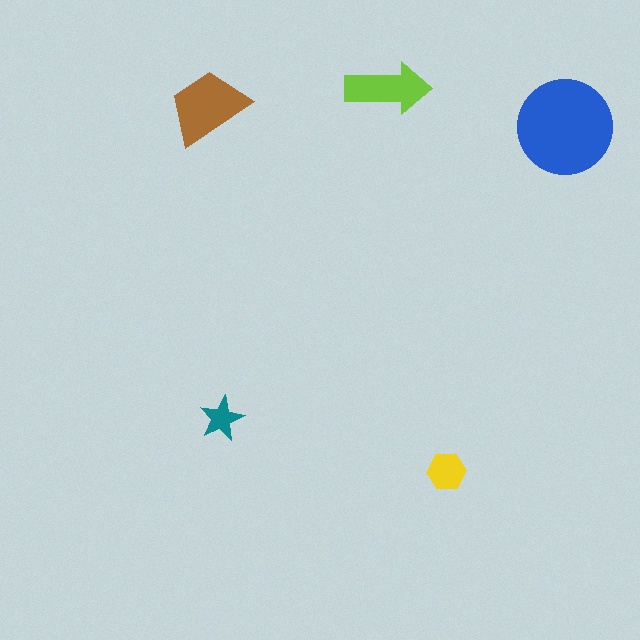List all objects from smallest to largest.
The teal star, the yellow hexagon, the lime arrow, the brown trapezoid, the blue circle.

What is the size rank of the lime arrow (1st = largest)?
3rd.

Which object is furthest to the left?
The brown trapezoid is leftmost.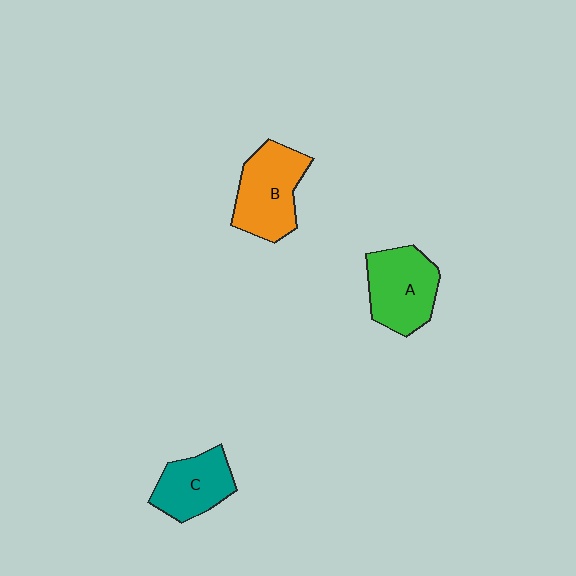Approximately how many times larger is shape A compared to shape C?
Approximately 1.2 times.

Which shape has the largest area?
Shape B (orange).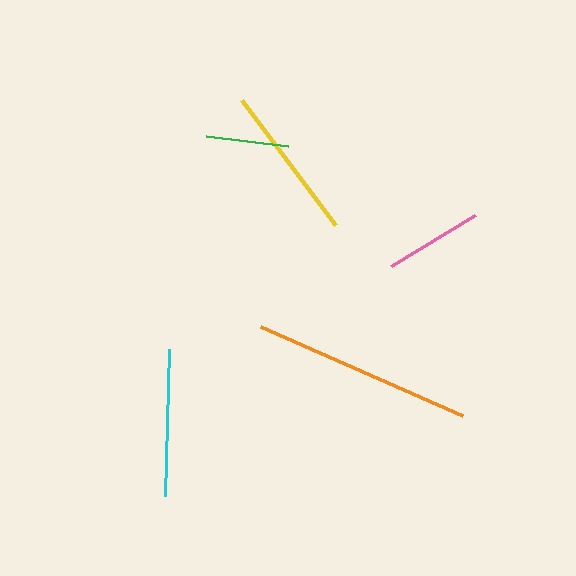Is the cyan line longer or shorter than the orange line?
The orange line is longer than the cyan line.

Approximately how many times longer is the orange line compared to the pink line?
The orange line is approximately 2.2 times the length of the pink line.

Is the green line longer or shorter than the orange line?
The orange line is longer than the green line.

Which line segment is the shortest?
The green line is the shortest at approximately 82 pixels.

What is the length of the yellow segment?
The yellow segment is approximately 156 pixels long.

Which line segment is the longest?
The orange line is the longest at approximately 221 pixels.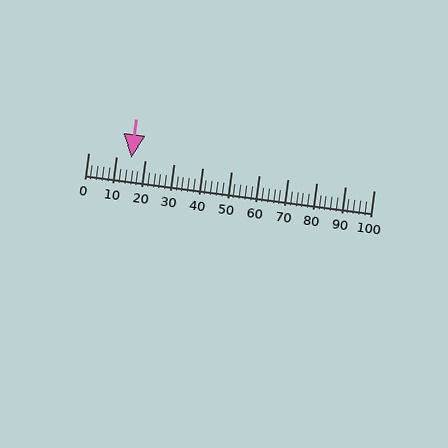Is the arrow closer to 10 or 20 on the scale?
The arrow is closer to 20.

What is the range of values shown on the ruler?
The ruler shows values from 0 to 100.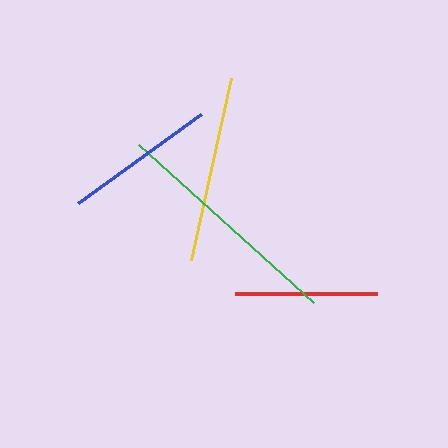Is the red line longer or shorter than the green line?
The green line is longer than the red line.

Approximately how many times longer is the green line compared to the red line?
The green line is approximately 1.7 times the length of the red line.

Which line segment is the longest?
The green line is the longest at approximately 237 pixels.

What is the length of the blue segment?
The blue segment is approximately 152 pixels long.